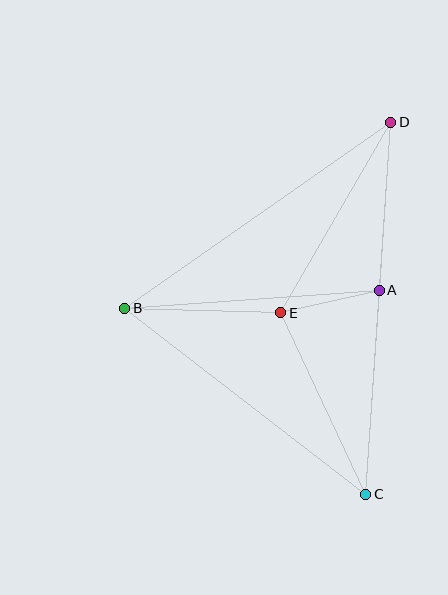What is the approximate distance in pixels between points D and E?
The distance between D and E is approximately 220 pixels.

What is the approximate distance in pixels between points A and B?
The distance between A and B is approximately 255 pixels.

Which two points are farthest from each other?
Points C and D are farthest from each other.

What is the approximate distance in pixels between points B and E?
The distance between B and E is approximately 156 pixels.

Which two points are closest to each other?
Points A and E are closest to each other.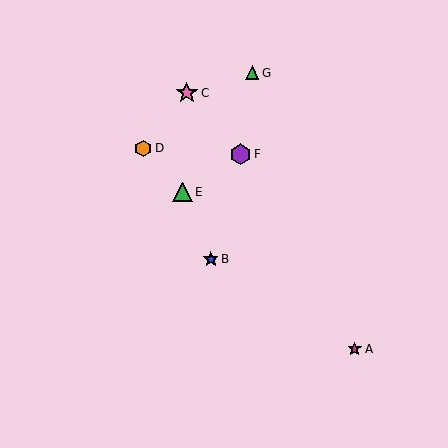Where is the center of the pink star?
The center of the pink star is at (187, 93).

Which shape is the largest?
The pink star (labeled C) is the largest.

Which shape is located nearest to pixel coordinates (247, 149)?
The purple hexagon (labeled F) at (241, 154) is nearest to that location.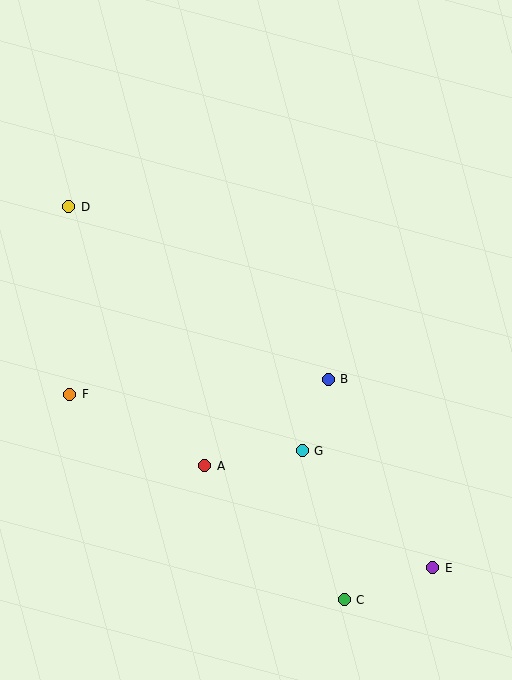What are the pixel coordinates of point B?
Point B is at (328, 379).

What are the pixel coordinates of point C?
Point C is at (344, 600).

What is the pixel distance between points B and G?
The distance between B and G is 76 pixels.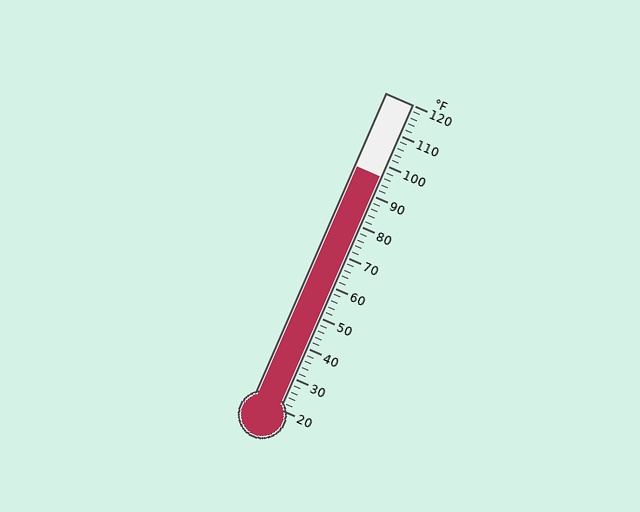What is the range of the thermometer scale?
The thermometer scale ranges from 20°F to 120°F.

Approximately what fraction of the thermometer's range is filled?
The thermometer is filled to approximately 75% of its range.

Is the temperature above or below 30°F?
The temperature is above 30°F.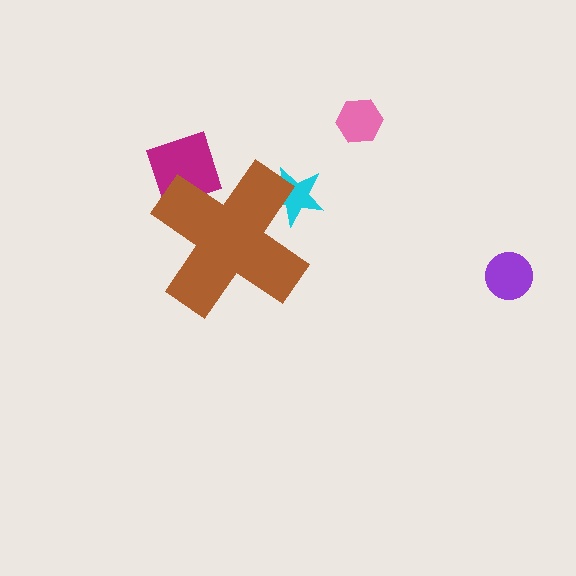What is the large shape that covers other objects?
A brown cross.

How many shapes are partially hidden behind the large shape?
2 shapes are partially hidden.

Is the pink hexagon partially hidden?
No, the pink hexagon is fully visible.